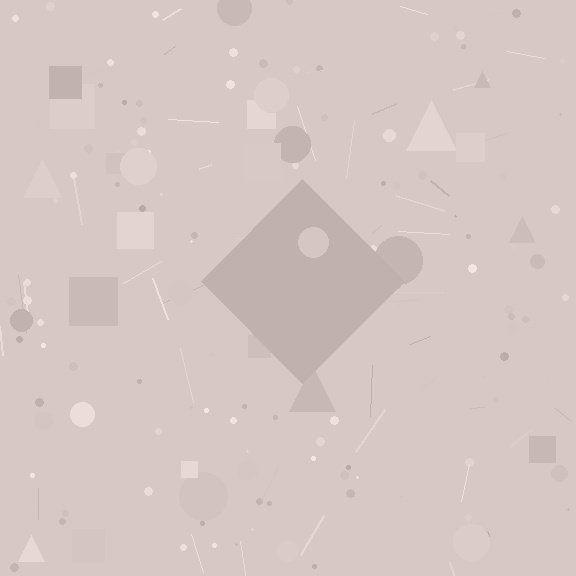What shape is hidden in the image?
A diamond is hidden in the image.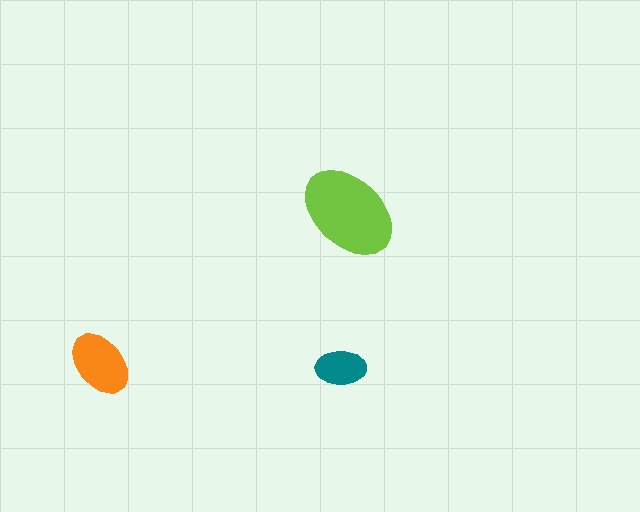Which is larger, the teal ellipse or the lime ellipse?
The lime one.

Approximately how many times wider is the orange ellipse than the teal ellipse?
About 1.5 times wider.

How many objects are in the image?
There are 3 objects in the image.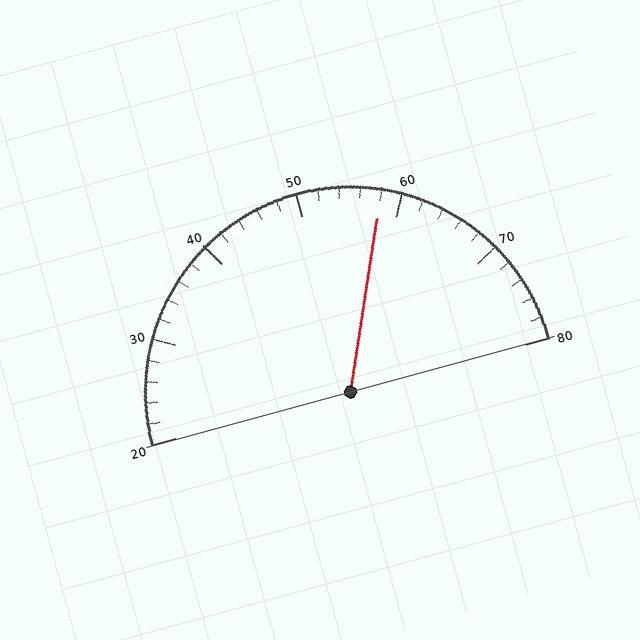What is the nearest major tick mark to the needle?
The nearest major tick mark is 60.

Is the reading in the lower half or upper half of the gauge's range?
The reading is in the upper half of the range (20 to 80).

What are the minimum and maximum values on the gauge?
The gauge ranges from 20 to 80.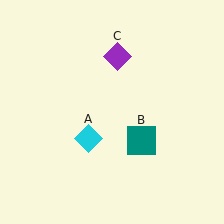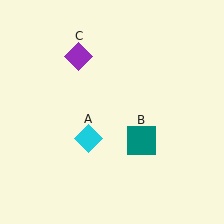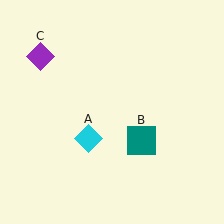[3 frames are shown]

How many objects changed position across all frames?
1 object changed position: purple diamond (object C).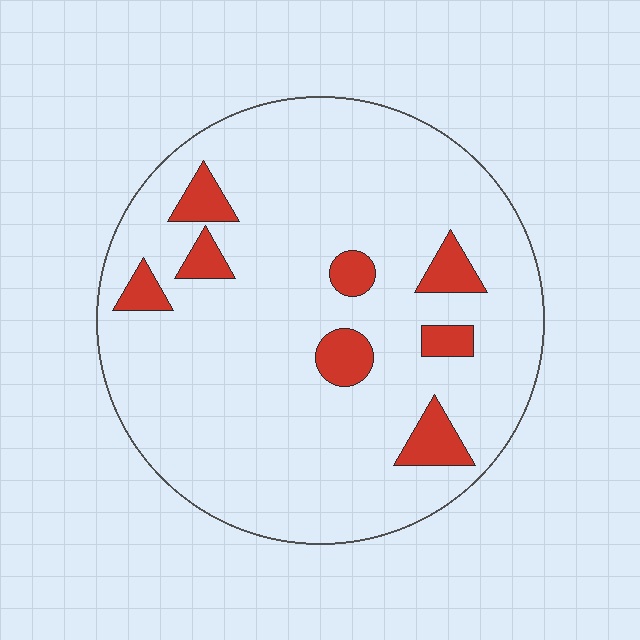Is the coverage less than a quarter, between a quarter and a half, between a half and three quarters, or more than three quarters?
Less than a quarter.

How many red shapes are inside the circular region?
8.